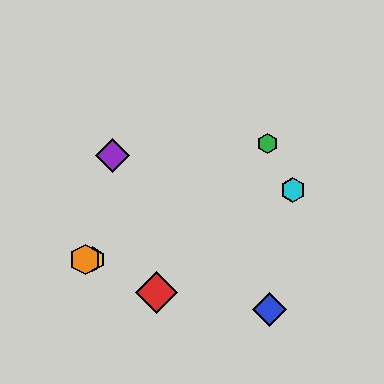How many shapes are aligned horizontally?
2 shapes (the yellow hexagon, the orange hexagon) are aligned horizontally.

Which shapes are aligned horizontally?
The yellow hexagon, the orange hexagon are aligned horizontally.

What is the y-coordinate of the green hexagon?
The green hexagon is at y≈143.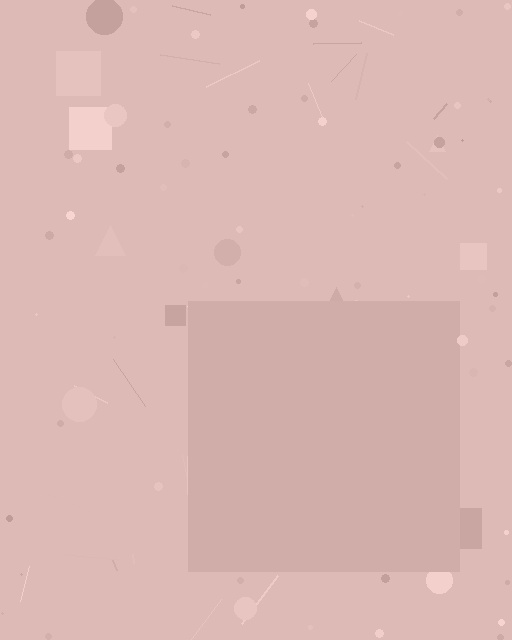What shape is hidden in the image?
A square is hidden in the image.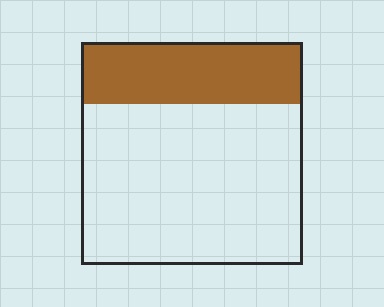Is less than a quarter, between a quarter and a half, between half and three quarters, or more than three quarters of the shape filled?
Between a quarter and a half.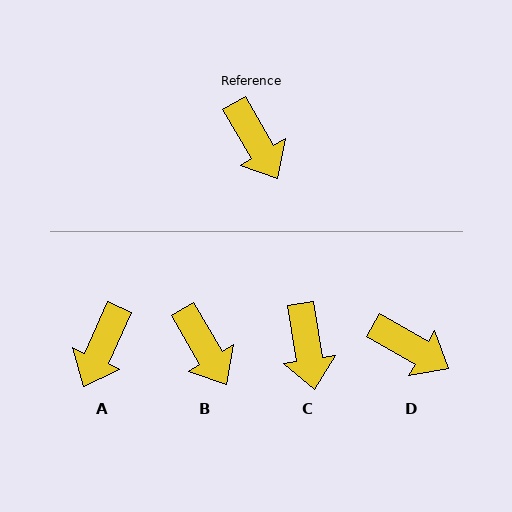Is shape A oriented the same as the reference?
No, it is off by about 55 degrees.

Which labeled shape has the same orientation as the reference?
B.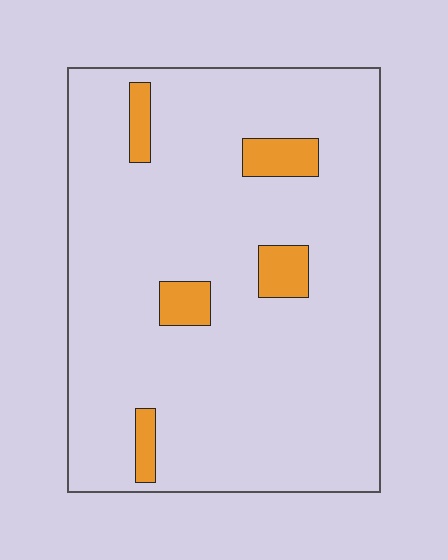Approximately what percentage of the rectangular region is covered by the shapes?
Approximately 10%.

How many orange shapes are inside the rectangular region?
5.